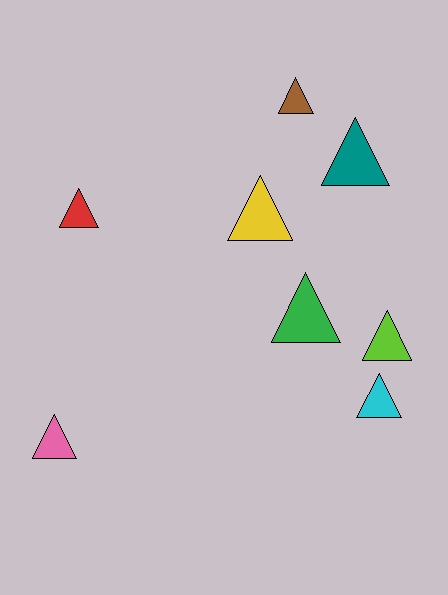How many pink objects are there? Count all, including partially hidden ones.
There is 1 pink object.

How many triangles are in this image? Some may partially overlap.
There are 8 triangles.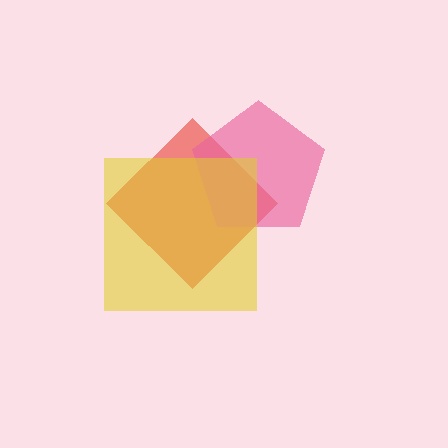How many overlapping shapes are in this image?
There are 3 overlapping shapes in the image.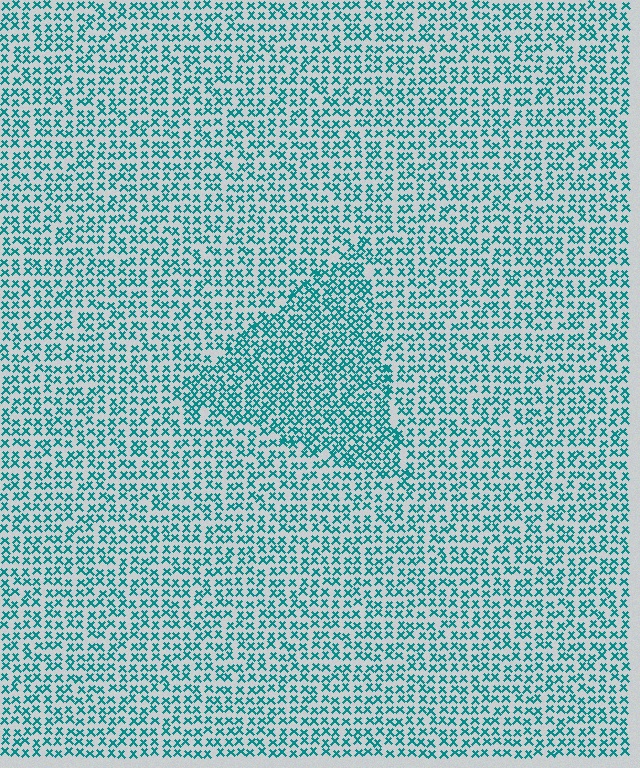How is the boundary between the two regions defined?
The boundary is defined by a change in element density (approximately 1.5x ratio). All elements are the same color, size, and shape.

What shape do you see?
I see a triangle.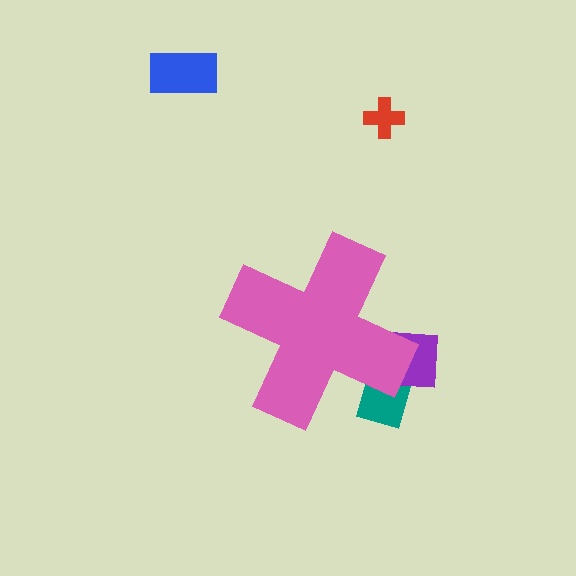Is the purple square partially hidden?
Yes, the purple square is partially hidden behind the pink cross.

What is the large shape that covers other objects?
A pink cross.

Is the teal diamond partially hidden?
Yes, the teal diamond is partially hidden behind the pink cross.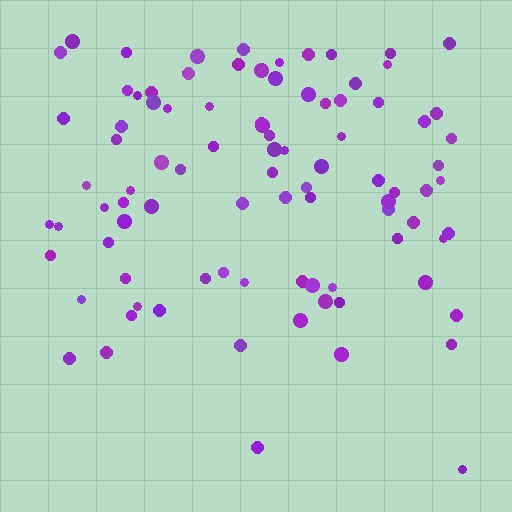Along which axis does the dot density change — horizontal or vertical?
Vertical.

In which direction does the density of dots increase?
From bottom to top, with the top side densest.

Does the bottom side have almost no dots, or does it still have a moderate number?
Still a moderate number, just noticeably fewer than the top.